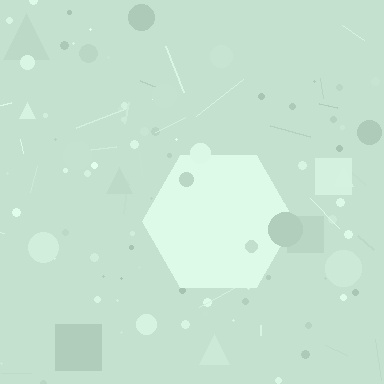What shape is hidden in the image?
A hexagon is hidden in the image.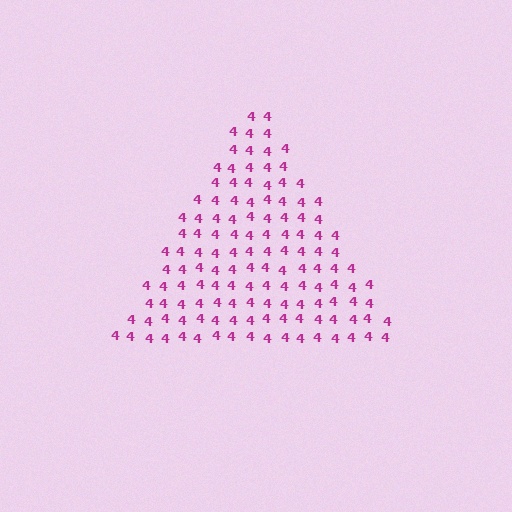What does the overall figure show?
The overall figure shows a triangle.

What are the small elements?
The small elements are digit 4's.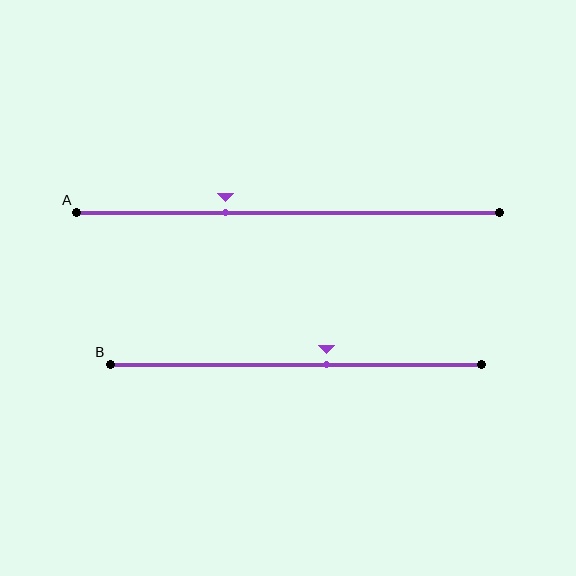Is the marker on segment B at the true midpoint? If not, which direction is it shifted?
No, the marker on segment B is shifted to the right by about 8% of the segment length.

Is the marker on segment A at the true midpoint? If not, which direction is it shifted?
No, the marker on segment A is shifted to the left by about 15% of the segment length.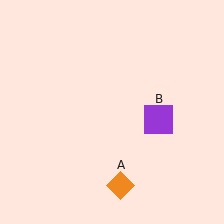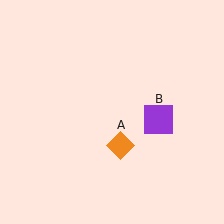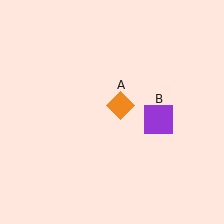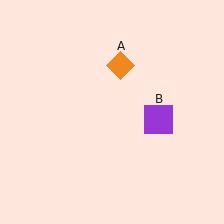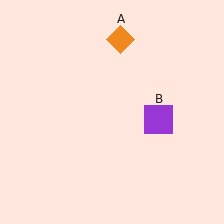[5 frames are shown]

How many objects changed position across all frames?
1 object changed position: orange diamond (object A).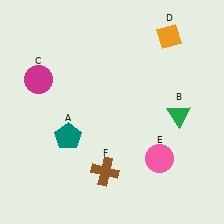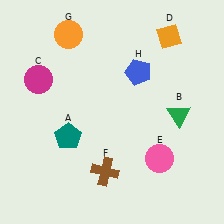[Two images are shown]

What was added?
An orange circle (G), a blue pentagon (H) were added in Image 2.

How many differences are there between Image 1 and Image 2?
There are 2 differences between the two images.